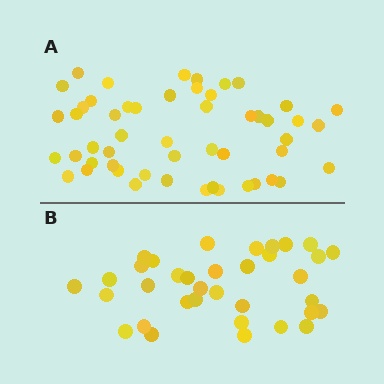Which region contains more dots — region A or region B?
Region A (the top region) has more dots.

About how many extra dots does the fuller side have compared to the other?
Region A has approximately 15 more dots than region B.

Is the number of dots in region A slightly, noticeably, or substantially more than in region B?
Region A has substantially more. The ratio is roughly 1.5 to 1.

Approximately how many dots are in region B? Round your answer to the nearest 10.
About 40 dots. (The exact count is 35, which rounds to 40.)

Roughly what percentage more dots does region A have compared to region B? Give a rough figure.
About 50% more.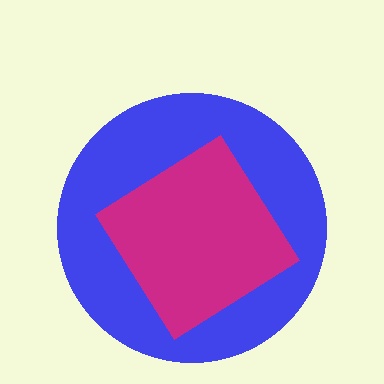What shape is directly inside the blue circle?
The magenta diamond.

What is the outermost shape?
The blue circle.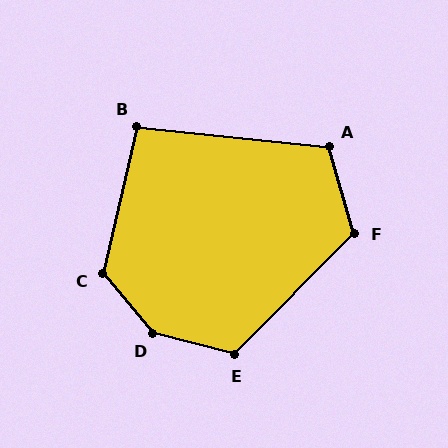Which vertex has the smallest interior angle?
B, at approximately 97 degrees.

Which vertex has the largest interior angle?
D, at approximately 144 degrees.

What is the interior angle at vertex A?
Approximately 112 degrees (obtuse).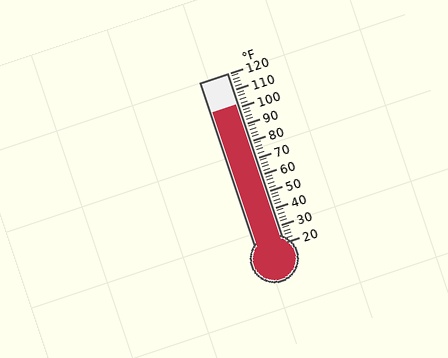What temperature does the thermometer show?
The thermometer shows approximately 102°F.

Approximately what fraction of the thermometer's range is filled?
The thermometer is filled to approximately 80% of its range.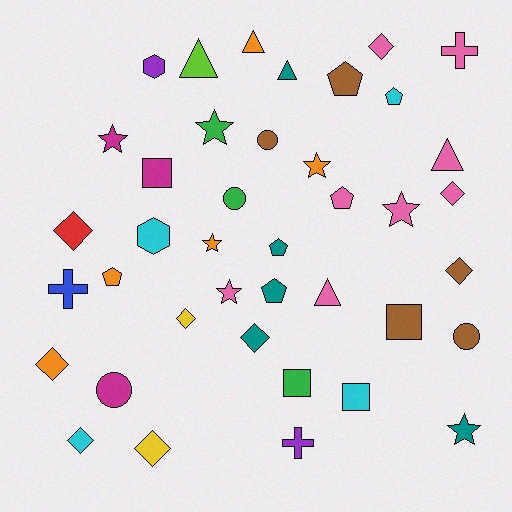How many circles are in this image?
There are 4 circles.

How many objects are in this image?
There are 40 objects.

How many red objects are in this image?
There is 1 red object.